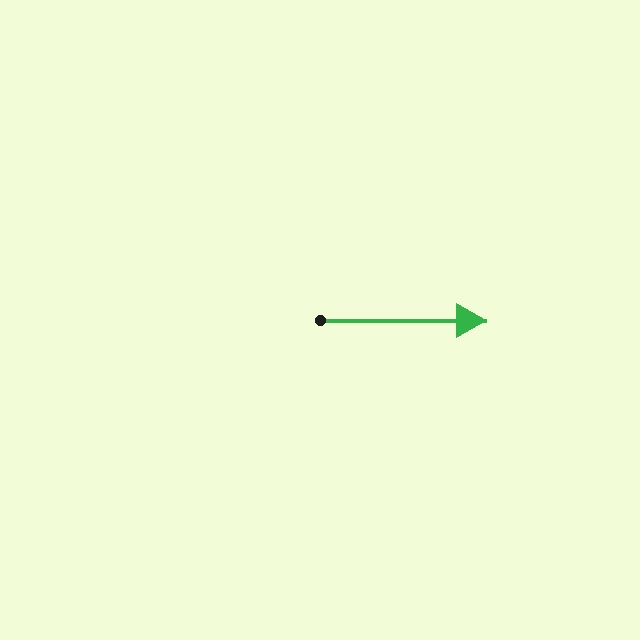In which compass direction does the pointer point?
East.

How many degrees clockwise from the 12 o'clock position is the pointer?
Approximately 90 degrees.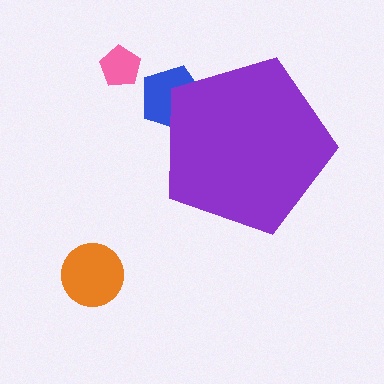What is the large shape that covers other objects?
A purple pentagon.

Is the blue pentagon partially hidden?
Yes, the blue pentagon is partially hidden behind the purple pentagon.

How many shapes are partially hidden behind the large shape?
1 shape is partially hidden.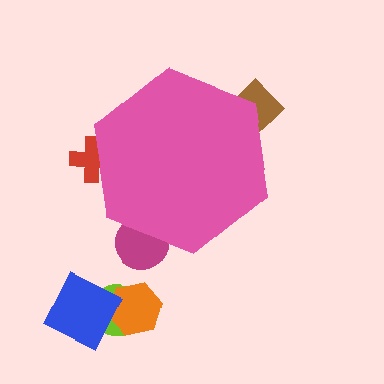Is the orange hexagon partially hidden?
No, the orange hexagon is fully visible.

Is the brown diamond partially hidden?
Yes, the brown diamond is partially hidden behind the pink hexagon.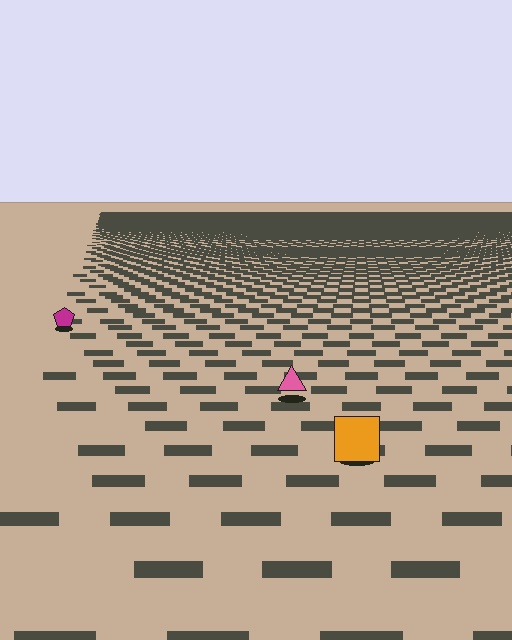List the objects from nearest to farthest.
From nearest to farthest: the orange square, the pink triangle, the magenta pentagon.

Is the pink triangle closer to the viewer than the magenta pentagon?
Yes. The pink triangle is closer — you can tell from the texture gradient: the ground texture is coarser near it.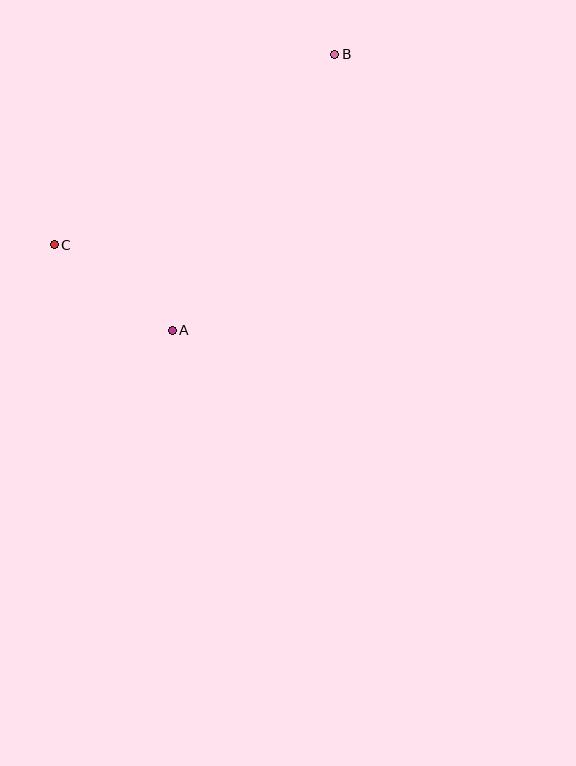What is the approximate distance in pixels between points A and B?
The distance between A and B is approximately 320 pixels.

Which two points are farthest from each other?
Points B and C are farthest from each other.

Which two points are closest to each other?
Points A and C are closest to each other.